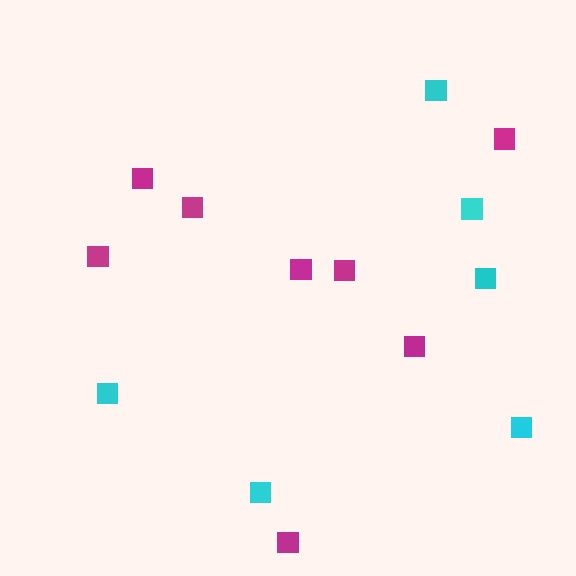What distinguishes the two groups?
There are 2 groups: one group of magenta squares (8) and one group of cyan squares (6).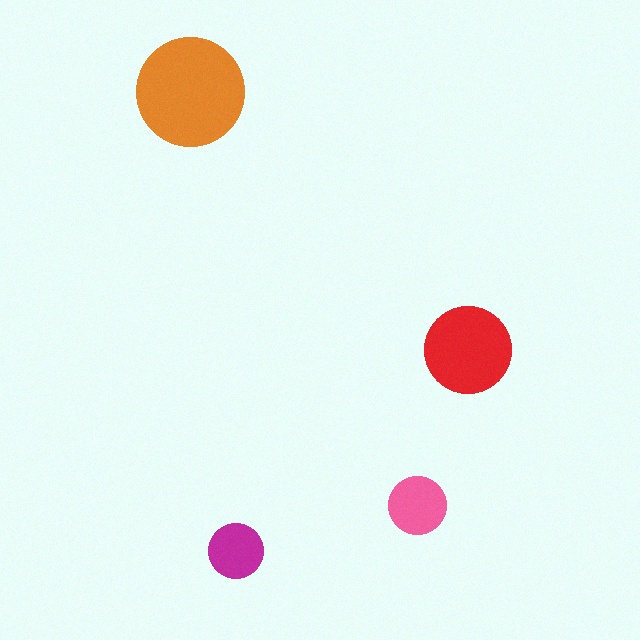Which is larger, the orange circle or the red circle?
The orange one.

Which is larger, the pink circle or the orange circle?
The orange one.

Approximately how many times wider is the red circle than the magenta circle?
About 1.5 times wider.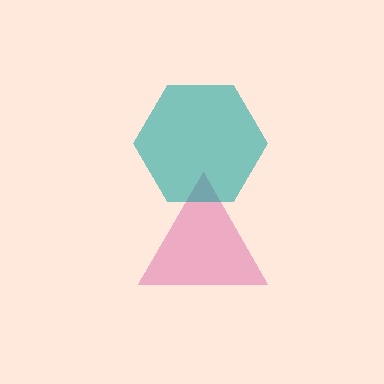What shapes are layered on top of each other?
The layered shapes are: a pink triangle, a teal hexagon.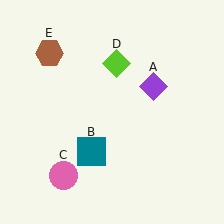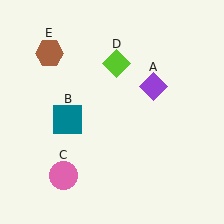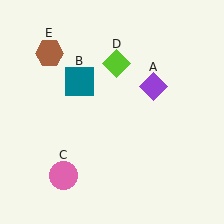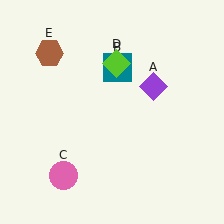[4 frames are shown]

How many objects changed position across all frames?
1 object changed position: teal square (object B).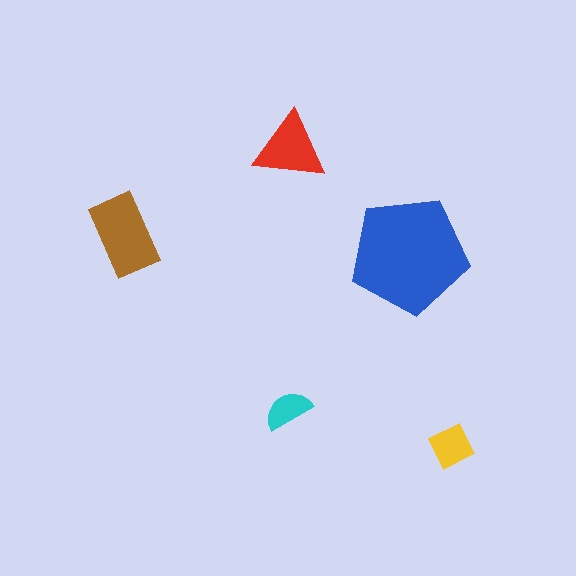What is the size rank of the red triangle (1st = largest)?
3rd.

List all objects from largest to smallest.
The blue pentagon, the brown rectangle, the red triangle, the yellow diamond, the cyan semicircle.